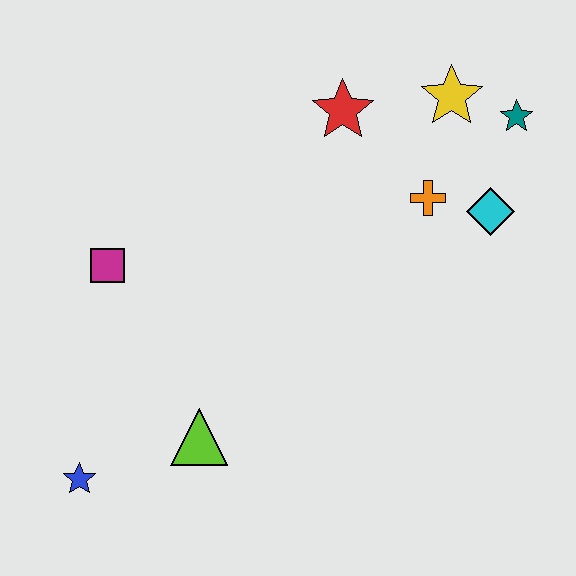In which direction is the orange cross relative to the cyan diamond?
The orange cross is to the left of the cyan diamond.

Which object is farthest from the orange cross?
The blue star is farthest from the orange cross.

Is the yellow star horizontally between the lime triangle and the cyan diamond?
Yes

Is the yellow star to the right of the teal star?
No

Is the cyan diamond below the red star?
Yes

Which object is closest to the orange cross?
The cyan diamond is closest to the orange cross.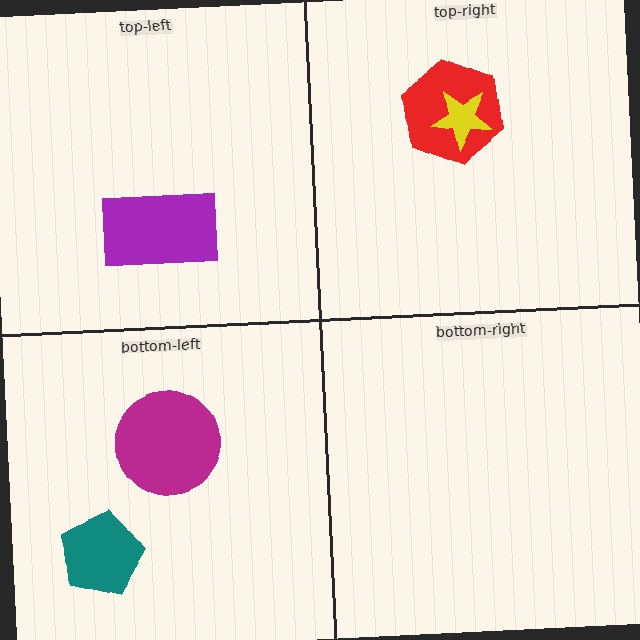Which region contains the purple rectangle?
The top-left region.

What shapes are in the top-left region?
The purple rectangle.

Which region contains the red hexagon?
The top-right region.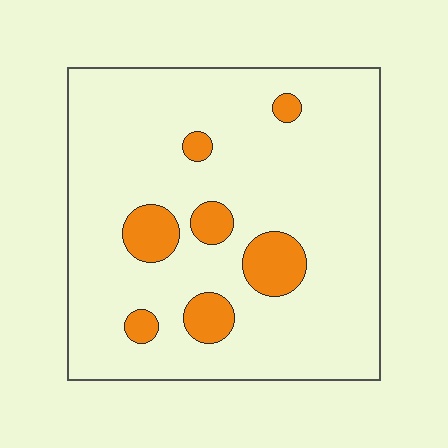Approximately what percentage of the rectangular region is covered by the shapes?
Approximately 10%.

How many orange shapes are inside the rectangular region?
7.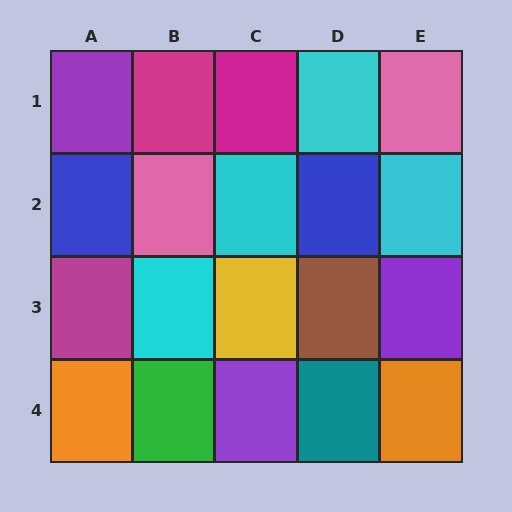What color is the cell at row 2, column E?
Cyan.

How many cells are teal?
1 cell is teal.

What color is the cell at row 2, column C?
Cyan.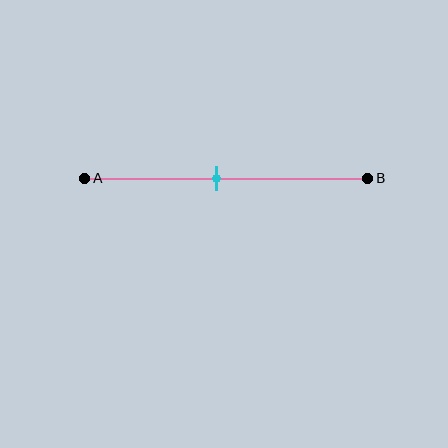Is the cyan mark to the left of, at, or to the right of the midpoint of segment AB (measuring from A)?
The cyan mark is to the left of the midpoint of segment AB.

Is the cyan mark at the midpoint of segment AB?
No, the mark is at about 45% from A, not at the 50% midpoint.